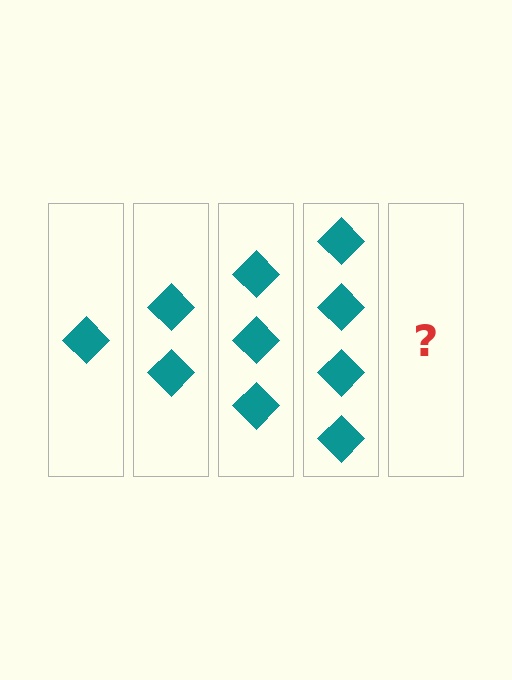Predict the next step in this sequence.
The next step is 5 diamonds.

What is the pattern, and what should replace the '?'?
The pattern is that each step adds one more diamond. The '?' should be 5 diamonds.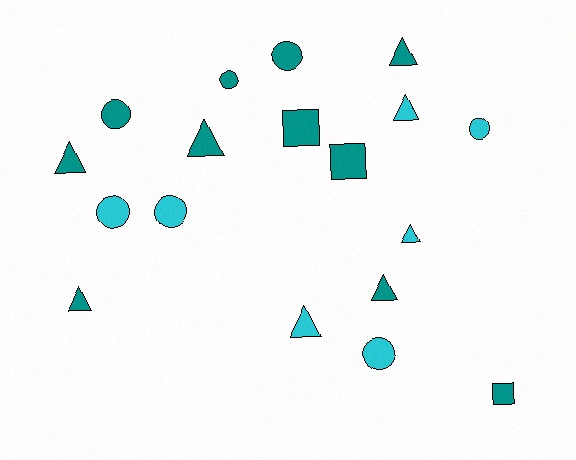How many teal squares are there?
There are 3 teal squares.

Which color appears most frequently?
Teal, with 11 objects.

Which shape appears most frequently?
Triangle, with 8 objects.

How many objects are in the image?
There are 18 objects.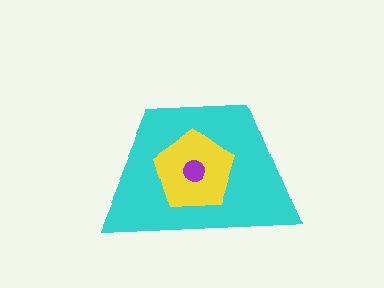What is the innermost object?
The purple circle.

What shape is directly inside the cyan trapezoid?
The yellow pentagon.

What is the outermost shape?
The cyan trapezoid.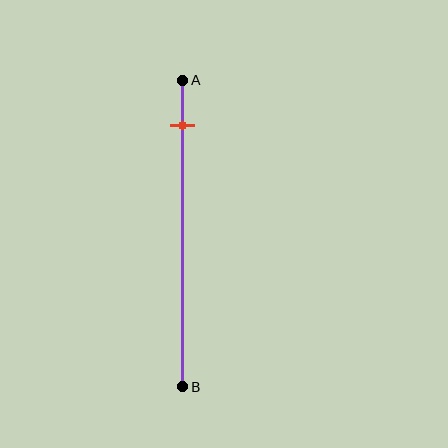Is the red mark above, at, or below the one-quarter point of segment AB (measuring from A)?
The red mark is above the one-quarter point of segment AB.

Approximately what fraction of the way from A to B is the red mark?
The red mark is approximately 15% of the way from A to B.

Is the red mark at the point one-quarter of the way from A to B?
No, the mark is at about 15% from A, not at the 25% one-quarter point.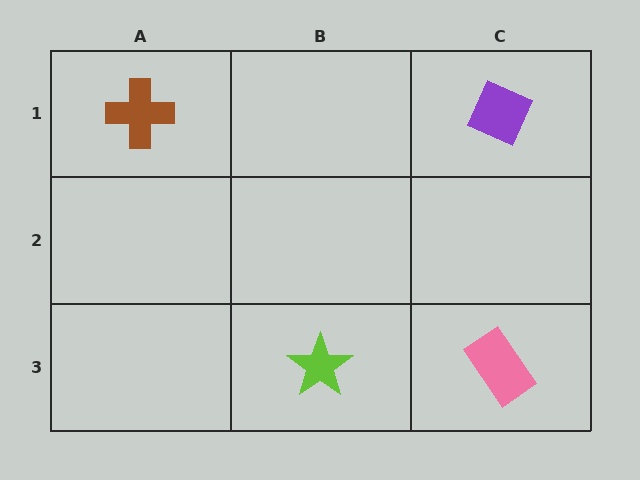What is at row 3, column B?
A lime star.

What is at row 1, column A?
A brown cross.